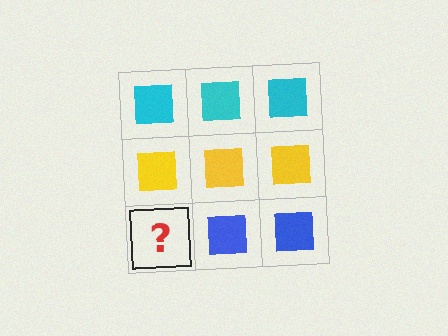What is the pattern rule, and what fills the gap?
The rule is that each row has a consistent color. The gap should be filled with a blue square.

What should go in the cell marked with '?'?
The missing cell should contain a blue square.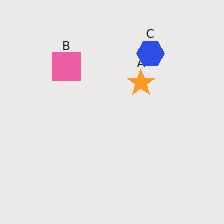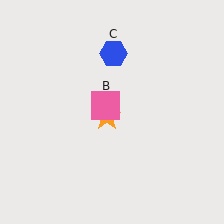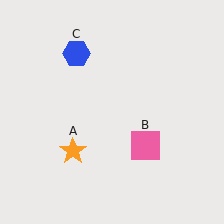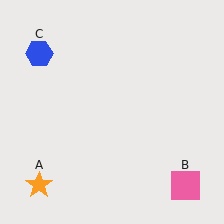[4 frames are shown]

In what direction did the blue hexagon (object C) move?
The blue hexagon (object C) moved left.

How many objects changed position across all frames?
3 objects changed position: orange star (object A), pink square (object B), blue hexagon (object C).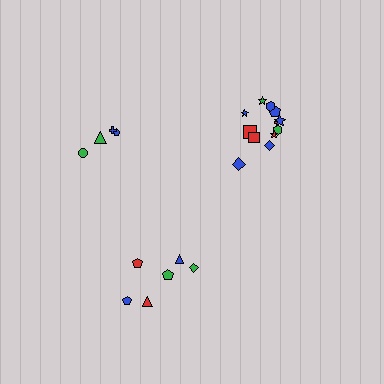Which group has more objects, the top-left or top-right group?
The top-right group.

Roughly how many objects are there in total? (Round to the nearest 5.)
Roughly 20 objects in total.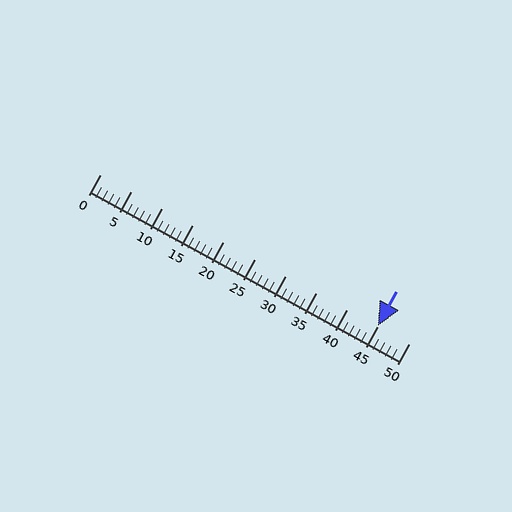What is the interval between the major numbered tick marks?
The major tick marks are spaced 5 units apart.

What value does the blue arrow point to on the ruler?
The blue arrow points to approximately 45.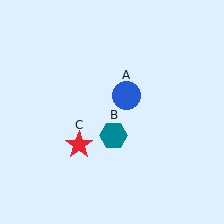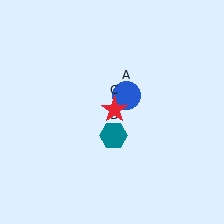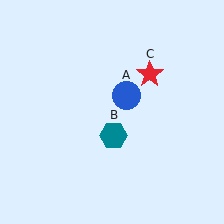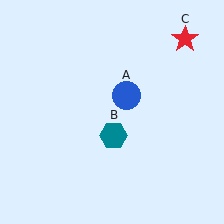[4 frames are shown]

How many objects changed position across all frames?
1 object changed position: red star (object C).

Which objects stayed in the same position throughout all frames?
Blue circle (object A) and teal hexagon (object B) remained stationary.